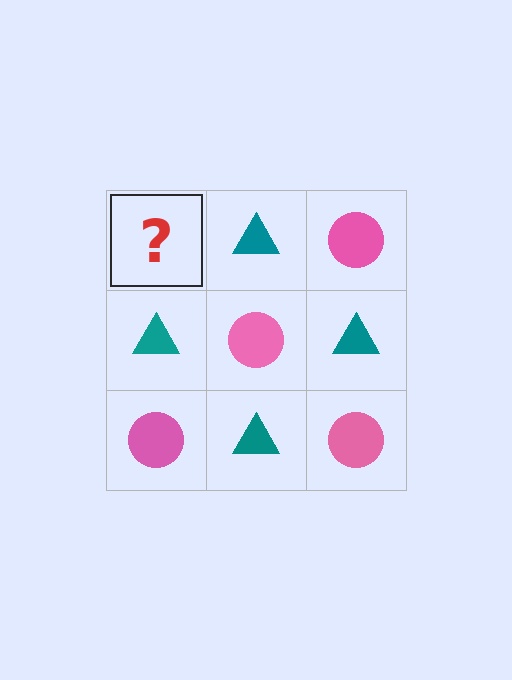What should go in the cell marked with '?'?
The missing cell should contain a pink circle.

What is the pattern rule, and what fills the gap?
The rule is that it alternates pink circle and teal triangle in a checkerboard pattern. The gap should be filled with a pink circle.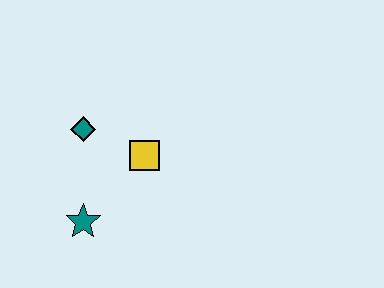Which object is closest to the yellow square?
The teal diamond is closest to the yellow square.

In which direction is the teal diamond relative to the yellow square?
The teal diamond is to the left of the yellow square.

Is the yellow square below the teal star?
No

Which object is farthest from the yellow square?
The teal star is farthest from the yellow square.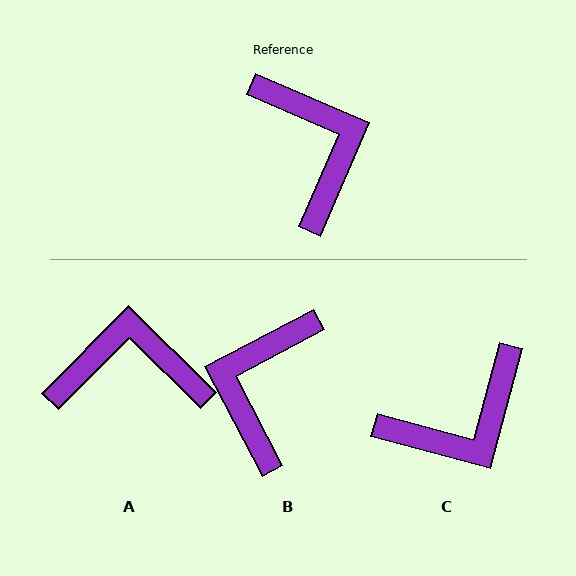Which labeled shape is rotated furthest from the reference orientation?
B, about 141 degrees away.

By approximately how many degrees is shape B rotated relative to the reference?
Approximately 141 degrees counter-clockwise.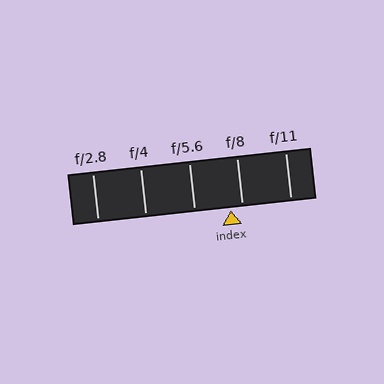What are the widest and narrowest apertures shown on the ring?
The widest aperture shown is f/2.8 and the narrowest is f/11.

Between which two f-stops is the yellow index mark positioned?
The index mark is between f/5.6 and f/8.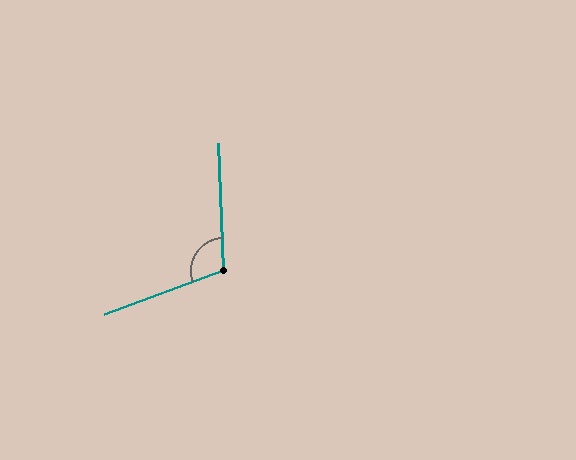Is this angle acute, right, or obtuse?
It is obtuse.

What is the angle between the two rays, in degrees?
Approximately 108 degrees.